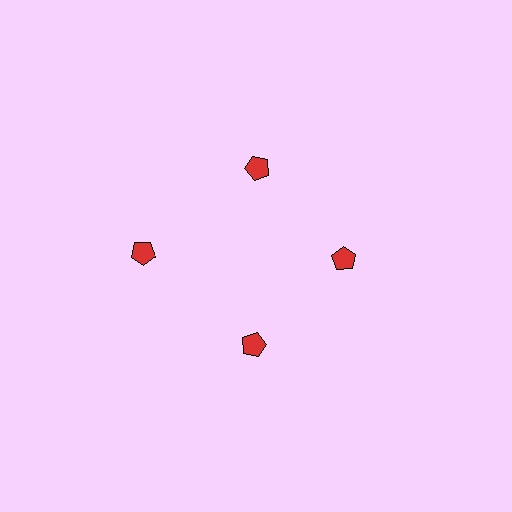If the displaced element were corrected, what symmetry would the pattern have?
It would have 4-fold rotational symmetry — the pattern would map onto itself every 90 degrees.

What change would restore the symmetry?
The symmetry would be restored by moving it inward, back onto the ring so that all 4 pentagons sit at equal angles and equal distance from the center.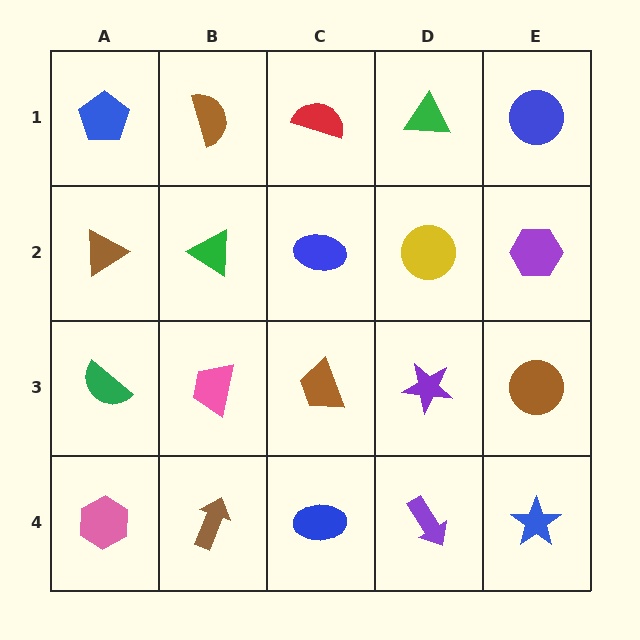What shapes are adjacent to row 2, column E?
A blue circle (row 1, column E), a brown circle (row 3, column E), a yellow circle (row 2, column D).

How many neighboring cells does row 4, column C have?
3.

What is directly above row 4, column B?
A pink trapezoid.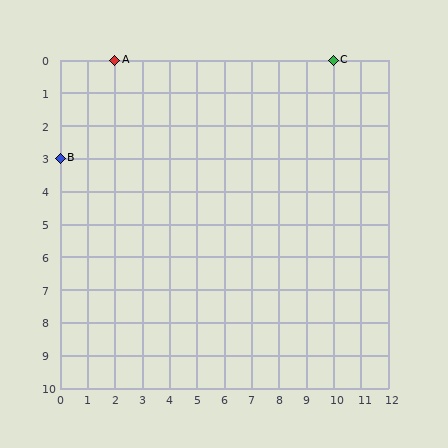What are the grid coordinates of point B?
Point B is at grid coordinates (0, 3).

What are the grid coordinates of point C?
Point C is at grid coordinates (10, 0).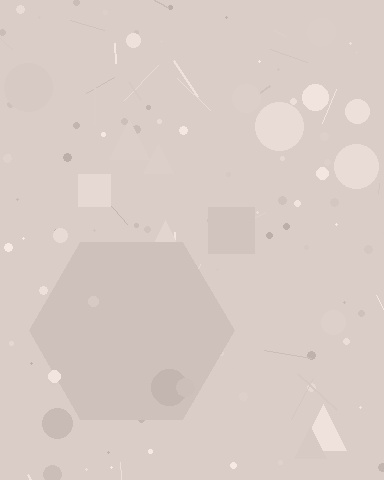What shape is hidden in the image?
A hexagon is hidden in the image.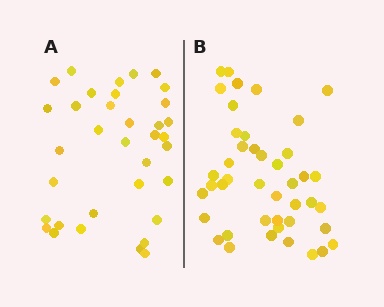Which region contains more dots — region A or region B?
Region B (the right region) has more dots.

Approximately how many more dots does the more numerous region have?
Region B has roughly 8 or so more dots than region A.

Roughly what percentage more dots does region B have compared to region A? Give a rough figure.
About 25% more.